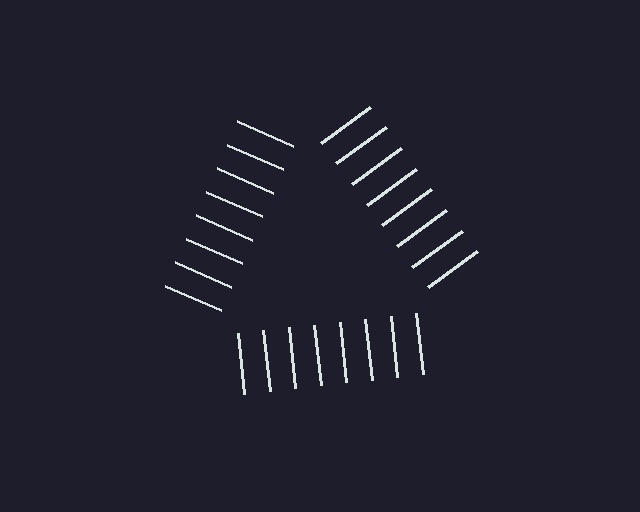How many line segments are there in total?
24 — 8 along each of the 3 edges.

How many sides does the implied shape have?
3 sides — the line-ends trace a triangle.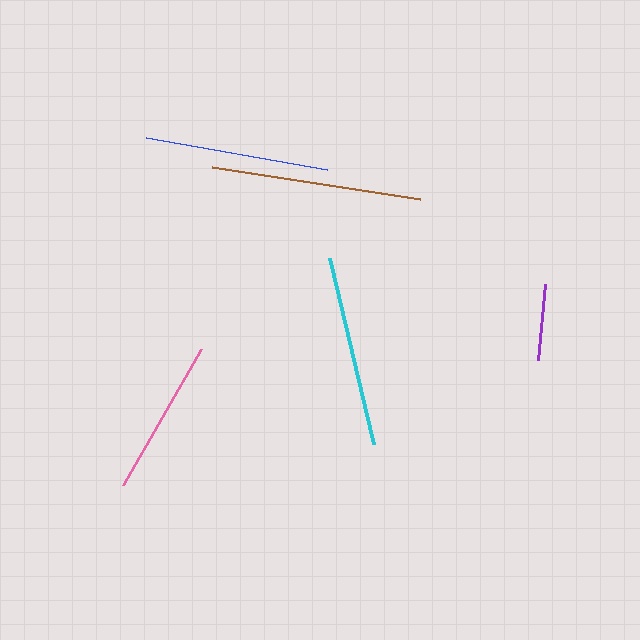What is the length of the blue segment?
The blue segment is approximately 183 pixels long.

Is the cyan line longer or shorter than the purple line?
The cyan line is longer than the purple line.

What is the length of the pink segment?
The pink segment is approximately 158 pixels long.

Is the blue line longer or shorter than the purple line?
The blue line is longer than the purple line.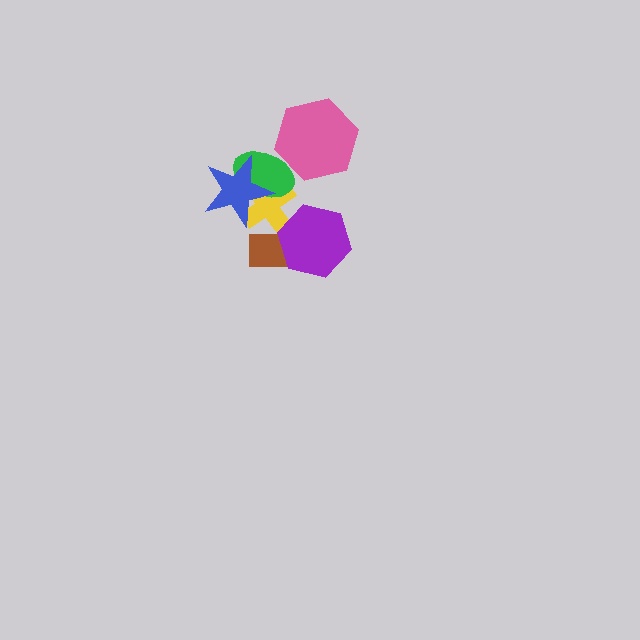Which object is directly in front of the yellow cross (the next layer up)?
The green ellipse is directly in front of the yellow cross.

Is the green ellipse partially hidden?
Yes, it is partially covered by another shape.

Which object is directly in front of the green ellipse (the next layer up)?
The blue star is directly in front of the green ellipse.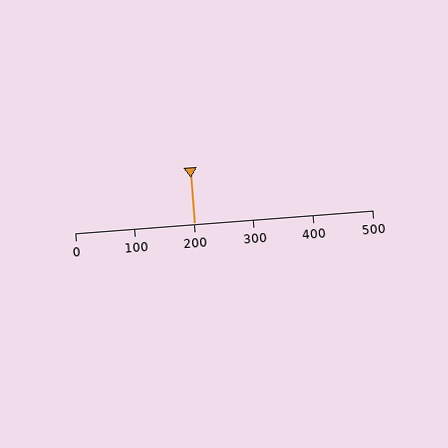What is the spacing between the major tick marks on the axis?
The major ticks are spaced 100 apart.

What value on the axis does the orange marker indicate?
The marker indicates approximately 200.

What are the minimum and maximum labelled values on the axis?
The axis runs from 0 to 500.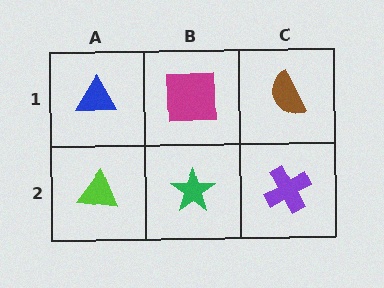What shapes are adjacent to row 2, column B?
A magenta square (row 1, column B), a lime triangle (row 2, column A), a purple cross (row 2, column C).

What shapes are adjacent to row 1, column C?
A purple cross (row 2, column C), a magenta square (row 1, column B).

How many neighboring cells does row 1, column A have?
2.